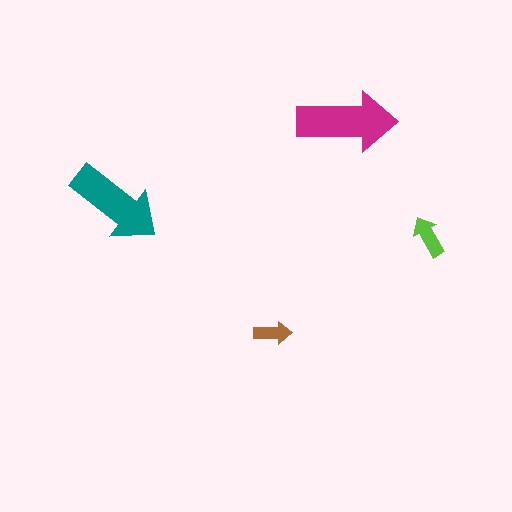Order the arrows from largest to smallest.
the magenta one, the teal one, the lime one, the brown one.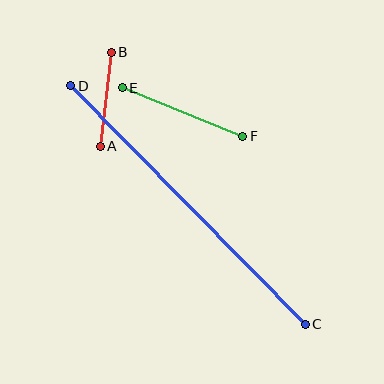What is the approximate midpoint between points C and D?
The midpoint is at approximately (188, 205) pixels.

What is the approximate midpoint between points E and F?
The midpoint is at approximately (182, 112) pixels.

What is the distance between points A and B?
The distance is approximately 95 pixels.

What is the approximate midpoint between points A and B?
The midpoint is at approximately (106, 99) pixels.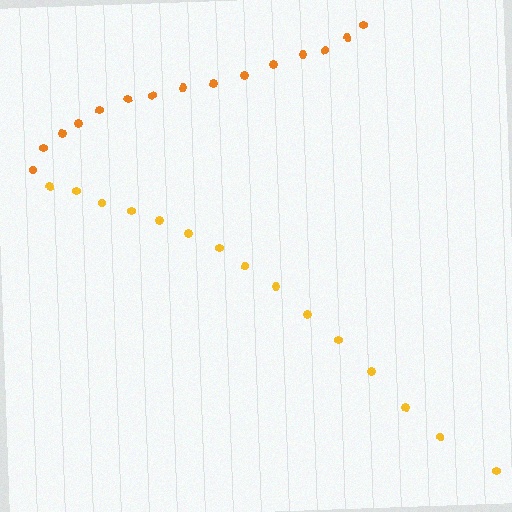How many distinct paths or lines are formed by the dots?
There are 2 distinct paths.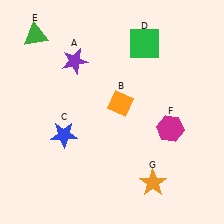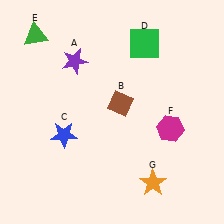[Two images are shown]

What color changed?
The diamond (B) changed from orange in Image 1 to brown in Image 2.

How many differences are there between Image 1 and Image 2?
There is 1 difference between the two images.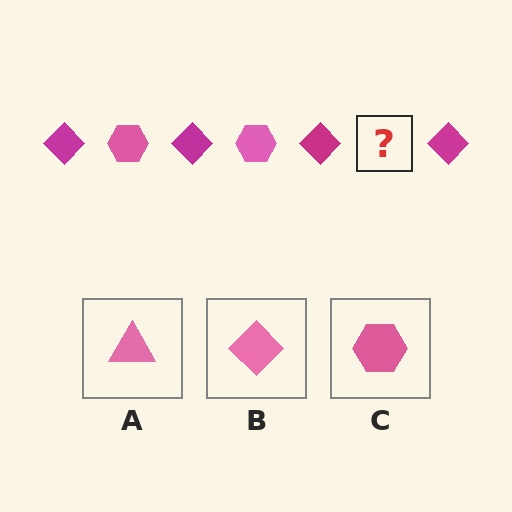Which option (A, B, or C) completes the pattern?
C.